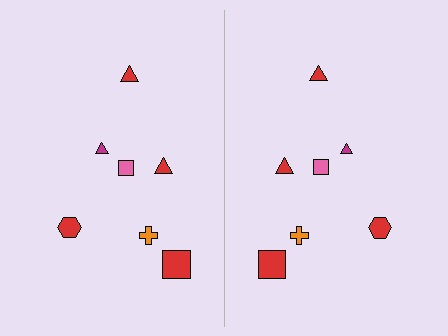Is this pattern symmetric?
Yes, this pattern has bilateral (reflection) symmetry.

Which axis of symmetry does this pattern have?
The pattern has a vertical axis of symmetry running through the center of the image.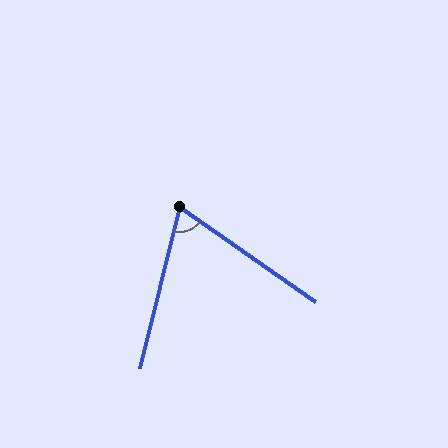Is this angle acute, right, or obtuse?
It is acute.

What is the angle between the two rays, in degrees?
Approximately 69 degrees.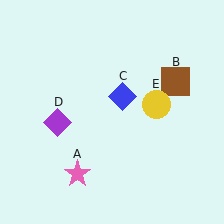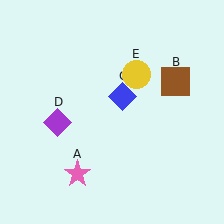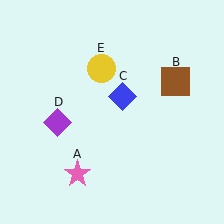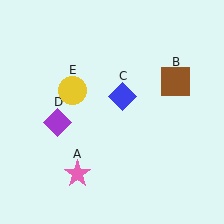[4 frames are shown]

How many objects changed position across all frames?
1 object changed position: yellow circle (object E).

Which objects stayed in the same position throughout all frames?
Pink star (object A) and brown square (object B) and blue diamond (object C) and purple diamond (object D) remained stationary.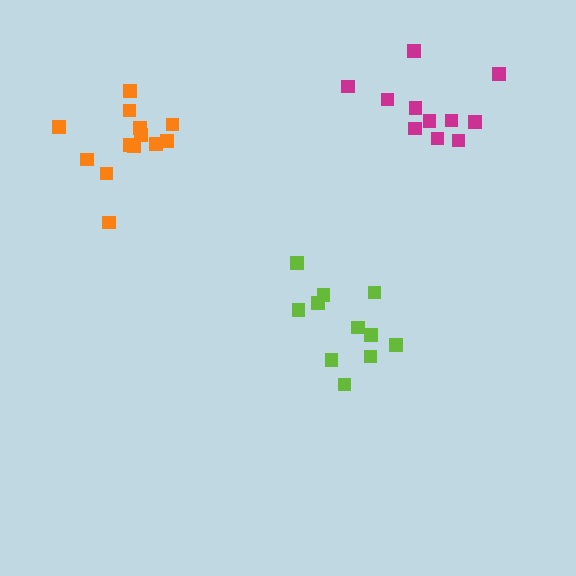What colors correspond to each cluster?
The clusters are colored: lime, orange, magenta.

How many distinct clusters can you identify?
There are 3 distinct clusters.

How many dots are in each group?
Group 1: 11 dots, Group 2: 13 dots, Group 3: 11 dots (35 total).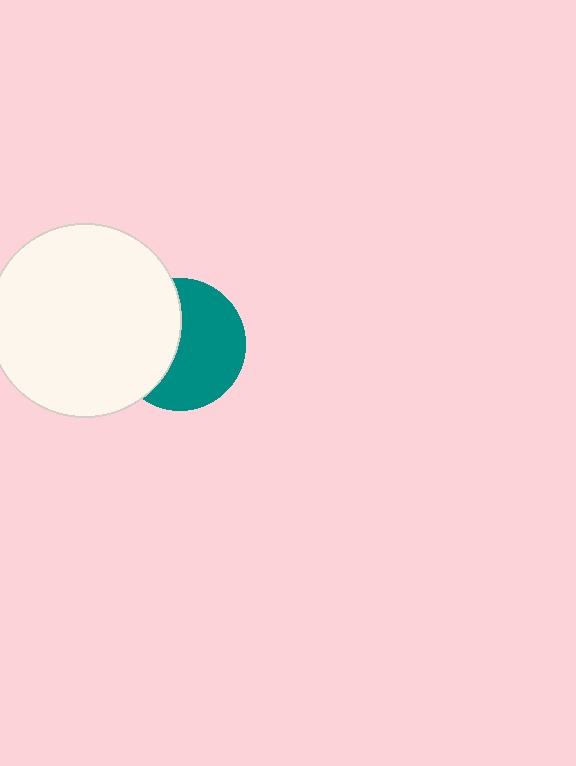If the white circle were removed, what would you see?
You would see the complete teal circle.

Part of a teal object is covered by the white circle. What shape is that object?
It is a circle.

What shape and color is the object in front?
The object in front is a white circle.